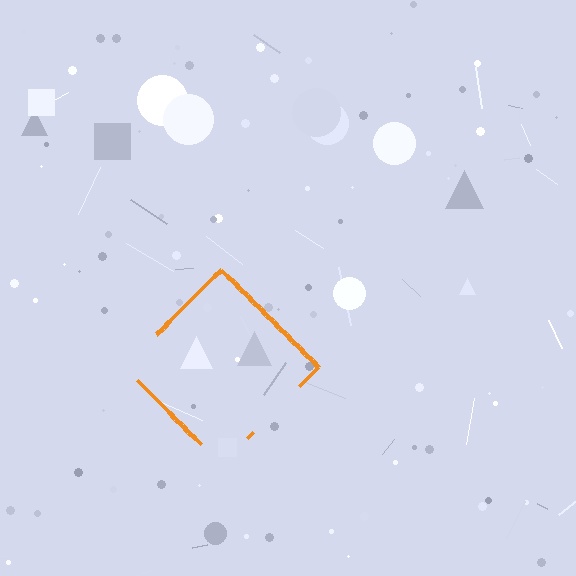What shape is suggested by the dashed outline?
The dashed outline suggests a diamond.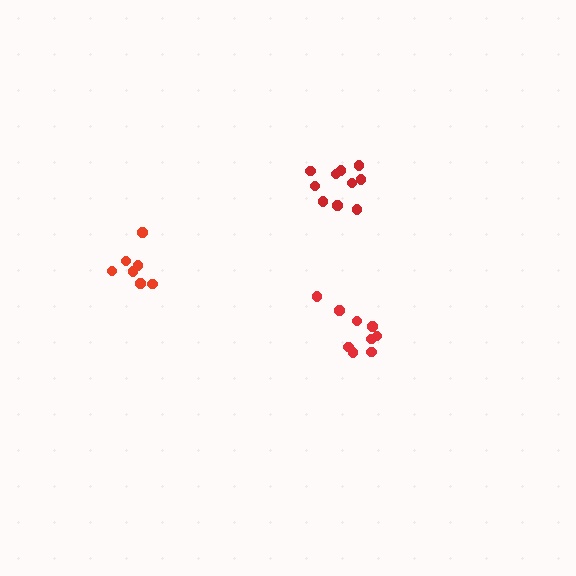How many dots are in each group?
Group 1: 7 dots, Group 2: 10 dots, Group 3: 9 dots (26 total).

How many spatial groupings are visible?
There are 3 spatial groupings.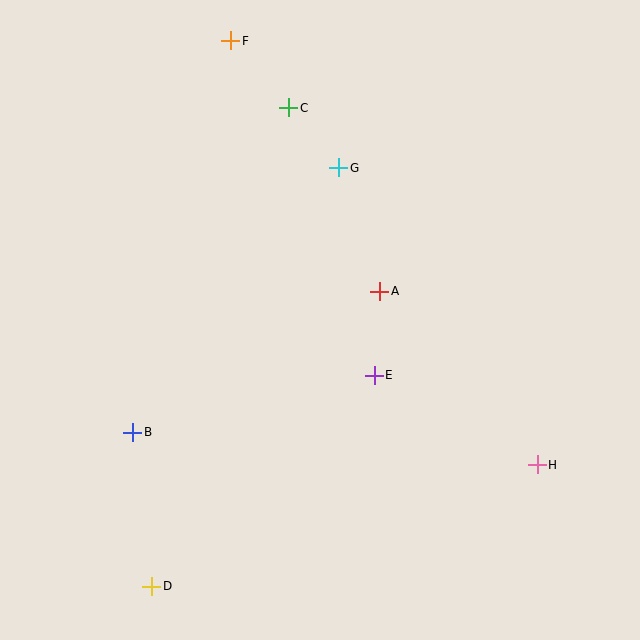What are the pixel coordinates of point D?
Point D is at (152, 586).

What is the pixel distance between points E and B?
The distance between E and B is 249 pixels.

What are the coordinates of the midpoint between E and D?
The midpoint between E and D is at (263, 481).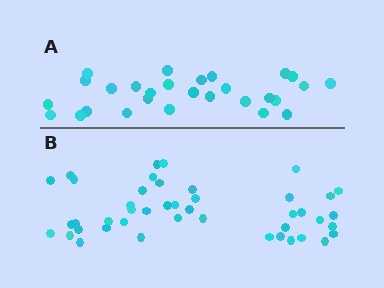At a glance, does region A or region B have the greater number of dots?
Region B (the bottom region) has more dots.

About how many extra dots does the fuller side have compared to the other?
Region B has approximately 15 more dots than region A.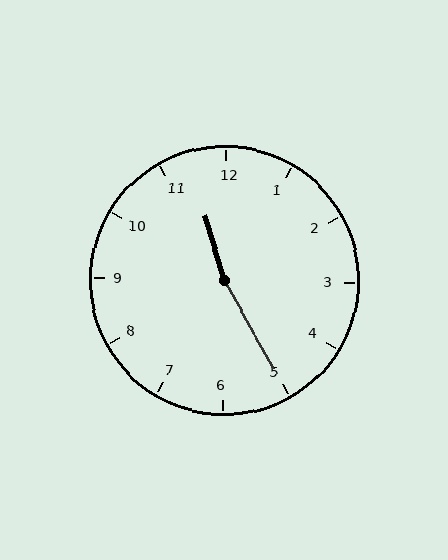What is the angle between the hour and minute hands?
Approximately 168 degrees.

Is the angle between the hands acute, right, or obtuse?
It is obtuse.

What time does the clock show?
11:25.